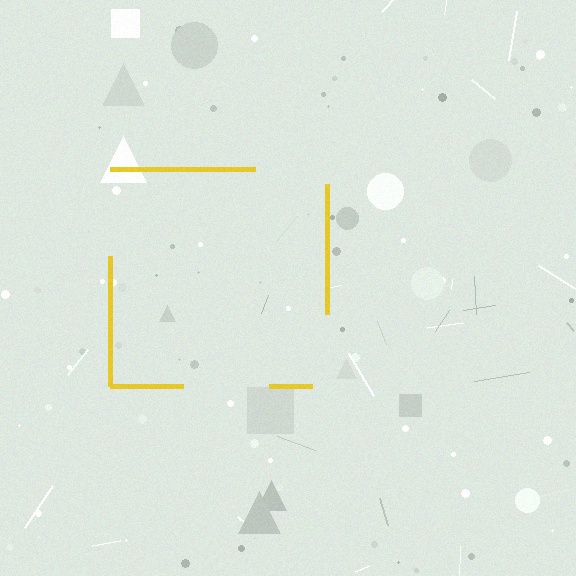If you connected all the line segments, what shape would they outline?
They would outline a square.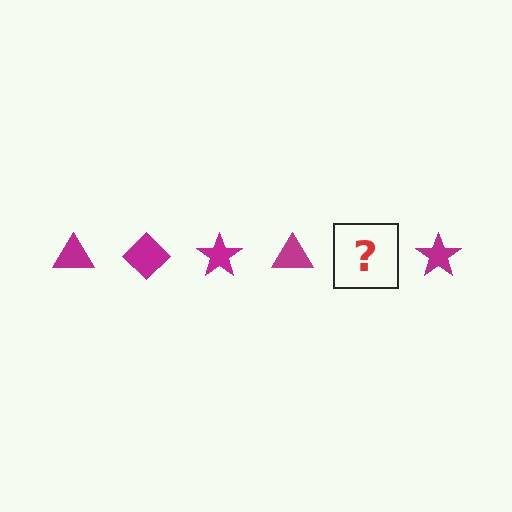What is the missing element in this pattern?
The missing element is a magenta diamond.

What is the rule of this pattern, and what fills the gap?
The rule is that the pattern cycles through triangle, diamond, star shapes in magenta. The gap should be filled with a magenta diamond.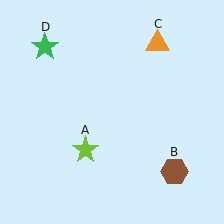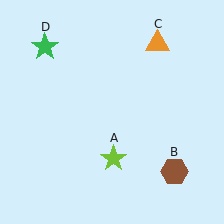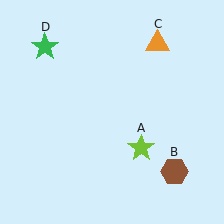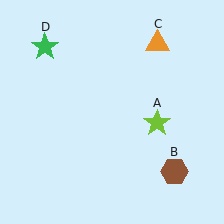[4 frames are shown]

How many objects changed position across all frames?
1 object changed position: lime star (object A).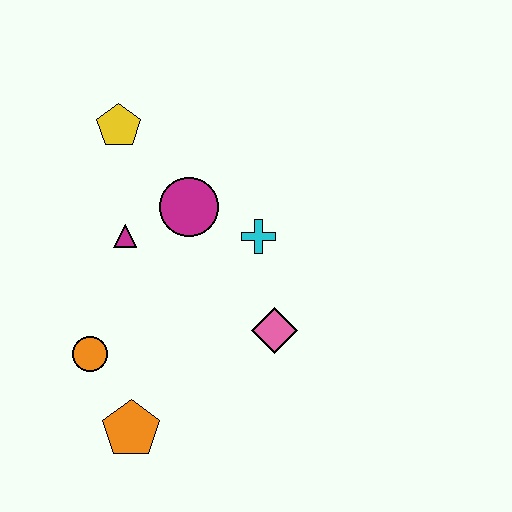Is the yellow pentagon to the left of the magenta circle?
Yes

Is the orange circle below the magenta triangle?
Yes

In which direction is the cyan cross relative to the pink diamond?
The cyan cross is above the pink diamond.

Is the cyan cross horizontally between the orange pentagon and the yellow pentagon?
No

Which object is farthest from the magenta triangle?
The orange pentagon is farthest from the magenta triangle.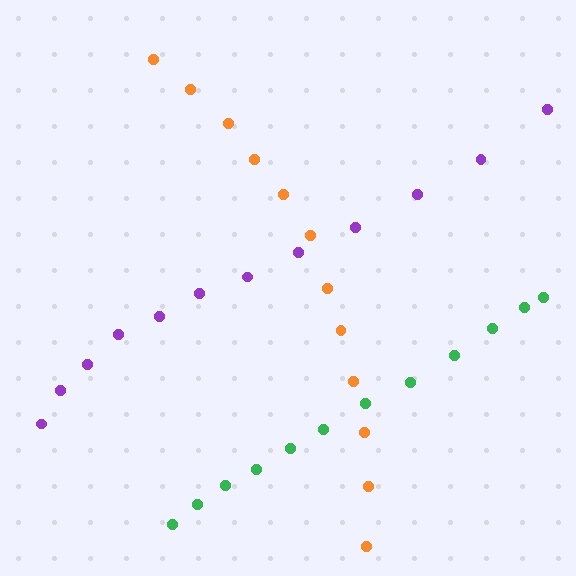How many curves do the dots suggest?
There are 3 distinct paths.